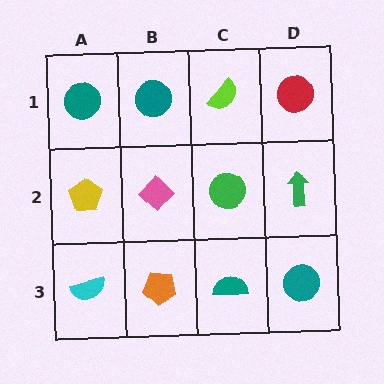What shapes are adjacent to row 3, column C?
A green circle (row 2, column C), an orange pentagon (row 3, column B), a teal circle (row 3, column D).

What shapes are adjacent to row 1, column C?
A green circle (row 2, column C), a teal circle (row 1, column B), a red circle (row 1, column D).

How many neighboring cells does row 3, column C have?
3.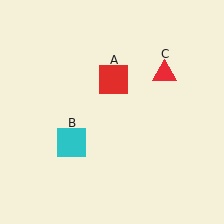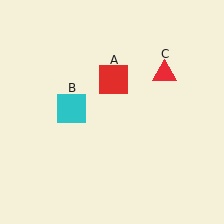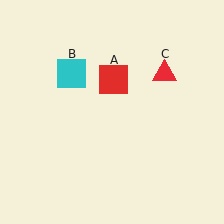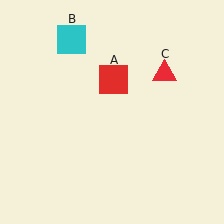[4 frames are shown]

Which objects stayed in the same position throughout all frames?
Red square (object A) and red triangle (object C) remained stationary.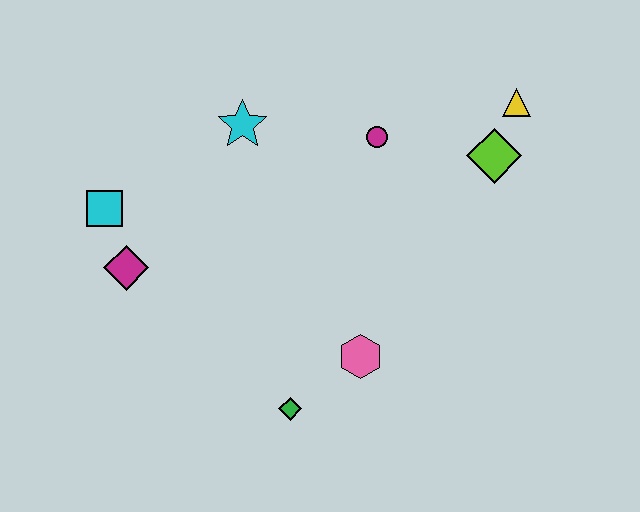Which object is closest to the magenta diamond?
The cyan square is closest to the magenta diamond.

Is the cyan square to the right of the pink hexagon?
No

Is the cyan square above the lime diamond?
No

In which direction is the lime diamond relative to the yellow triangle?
The lime diamond is below the yellow triangle.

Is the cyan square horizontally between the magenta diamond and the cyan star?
No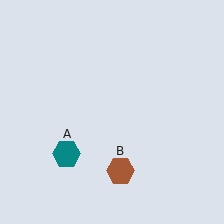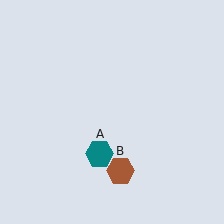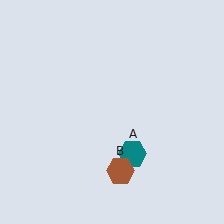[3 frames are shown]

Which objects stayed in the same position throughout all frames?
Brown hexagon (object B) remained stationary.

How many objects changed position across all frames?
1 object changed position: teal hexagon (object A).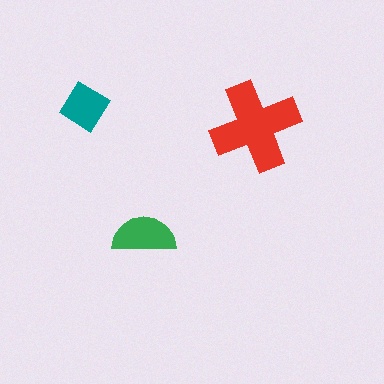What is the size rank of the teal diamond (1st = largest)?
3rd.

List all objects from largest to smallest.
The red cross, the green semicircle, the teal diamond.